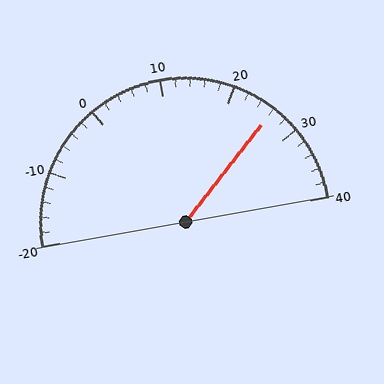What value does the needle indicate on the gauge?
The needle indicates approximately 26.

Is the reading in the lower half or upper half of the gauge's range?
The reading is in the upper half of the range (-20 to 40).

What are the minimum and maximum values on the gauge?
The gauge ranges from -20 to 40.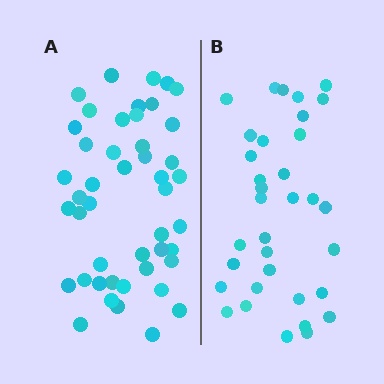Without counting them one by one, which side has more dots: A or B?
Region A (the left region) has more dots.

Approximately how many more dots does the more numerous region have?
Region A has roughly 12 or so more dots than region B.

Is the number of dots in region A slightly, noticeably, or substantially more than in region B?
Region A has noticeably more, but not dramatically so. The ratio is roughly 1.4 to 1.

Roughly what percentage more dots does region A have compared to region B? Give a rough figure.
About 35% more.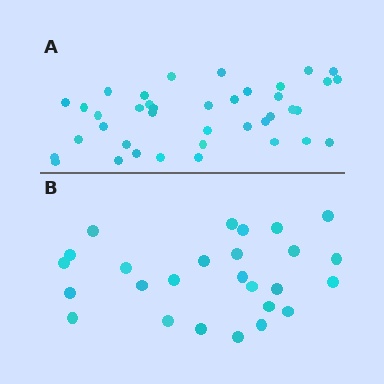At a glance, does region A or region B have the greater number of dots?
Region A (the top region) has more dots.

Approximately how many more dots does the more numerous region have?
Region A has approximately 15 more dots than region B.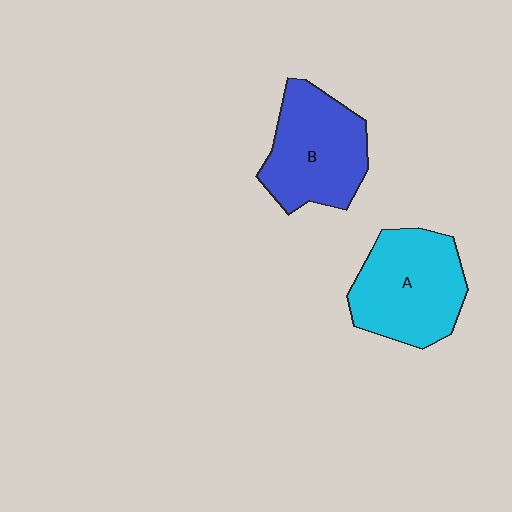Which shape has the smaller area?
Shape B (blue).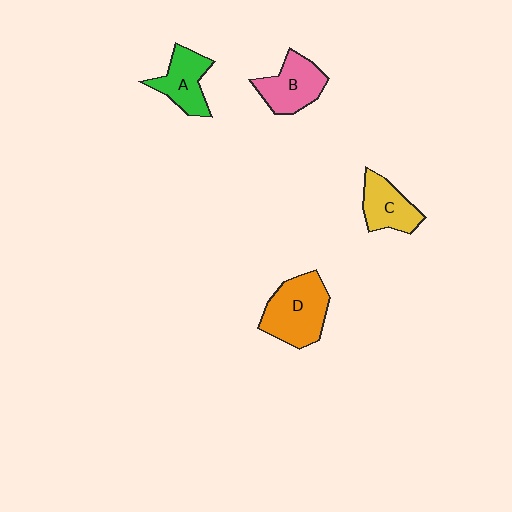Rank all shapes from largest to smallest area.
From largest to smallest: D (orange), B (pink), A (green), C (yellow).